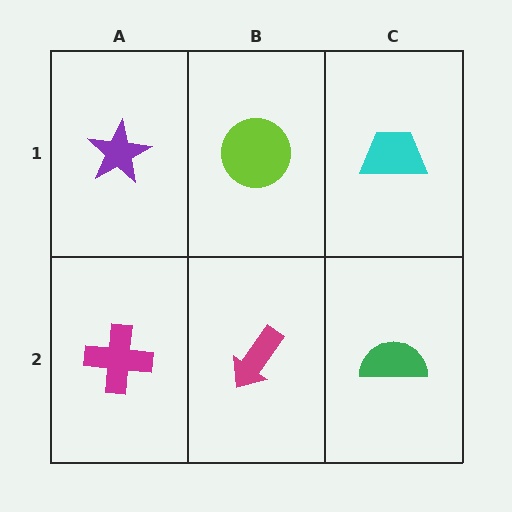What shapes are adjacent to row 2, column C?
A cyan trapezoid (row 1, column C), a magenta arrow (row 2, column B).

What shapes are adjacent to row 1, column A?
A magenta cross (row 2, column A), a lime circle (row 1, column B).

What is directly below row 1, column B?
A magenta arrow.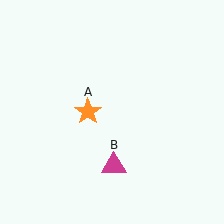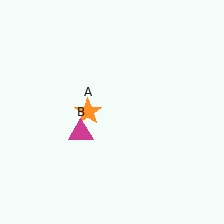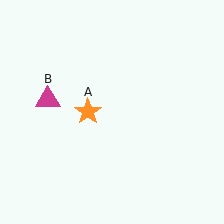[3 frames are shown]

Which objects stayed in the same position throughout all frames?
Orange star (object A) remained stationary.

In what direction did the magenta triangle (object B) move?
The magenta triangle (object B) moved up and to the left.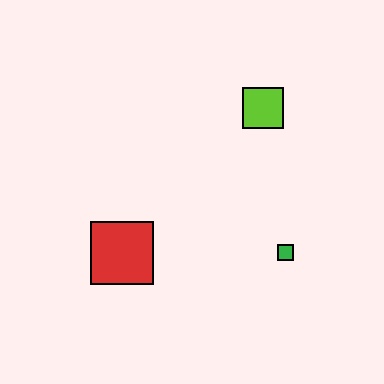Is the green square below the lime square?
Yes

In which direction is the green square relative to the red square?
The green square is to the right of the red square.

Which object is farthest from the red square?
The lime square is farthest from the red square.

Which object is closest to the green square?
The lime square is closest to the green square.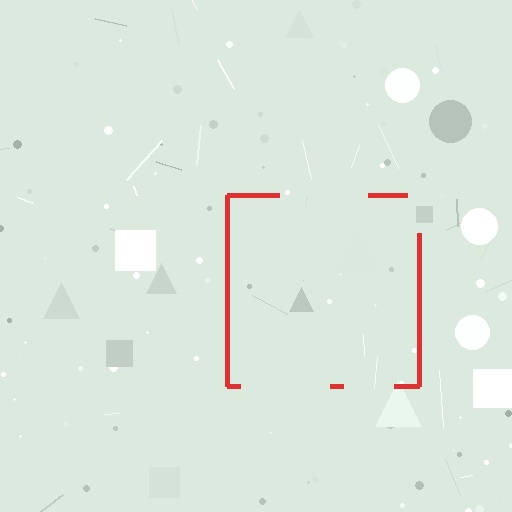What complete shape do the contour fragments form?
The contour fragments form a square.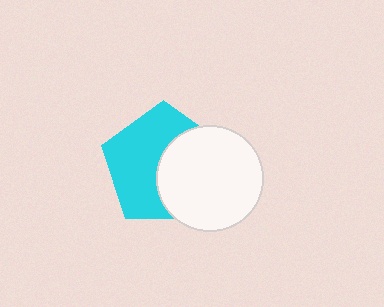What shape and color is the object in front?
The object in front is a white circle.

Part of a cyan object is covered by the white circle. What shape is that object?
It is a pentagon.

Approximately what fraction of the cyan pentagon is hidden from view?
Roughly 45% of the cyan pentagon is hidden behind the white circle.